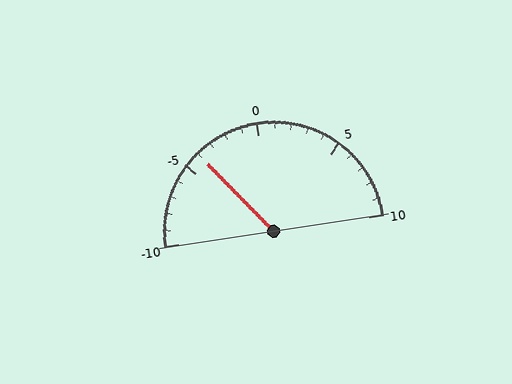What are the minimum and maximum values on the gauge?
The gauge ranges from -10 to 10.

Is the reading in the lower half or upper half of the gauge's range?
The reading is in the lower half of the range (-10 to 10).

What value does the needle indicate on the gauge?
The needle indicates approximately -4.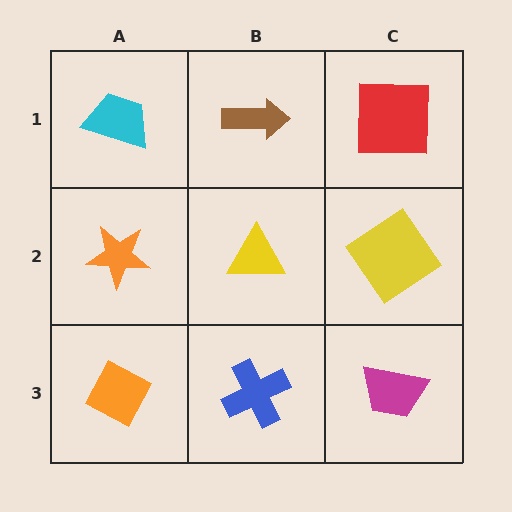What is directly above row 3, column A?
An orange star.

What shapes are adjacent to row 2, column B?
A brown arrow (row 1, column B), a blue cross (row 3, column B), an orange star (row 2, column A), a yellow diamond (row 2, column C).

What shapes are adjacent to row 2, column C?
A red square (row 1, column C), a magenta trapezoid (row 3, column C), a yellow triangle (row 2, column B).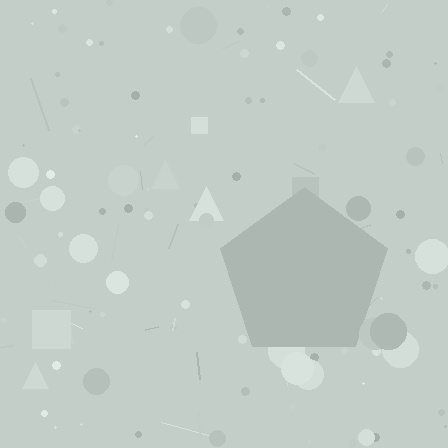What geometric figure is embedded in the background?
A pentagon is embedded in the background.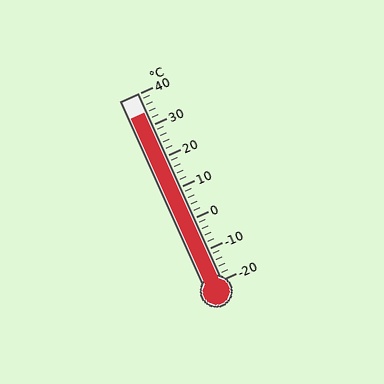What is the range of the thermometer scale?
The thermometer scale ranges from -20°C to 40°C.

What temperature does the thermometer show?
The thermometer shows approximately 34°C.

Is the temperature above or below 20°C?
The temperature is above 20°C.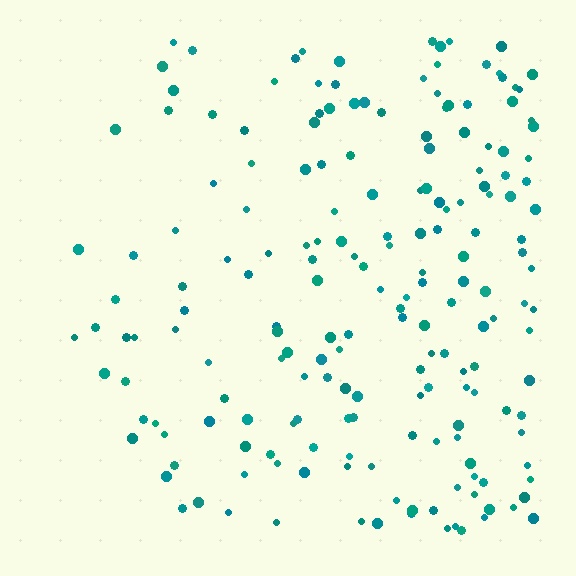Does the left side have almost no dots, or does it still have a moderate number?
Still a moderate number, just noticeably fewer than the right.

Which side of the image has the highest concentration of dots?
The right.